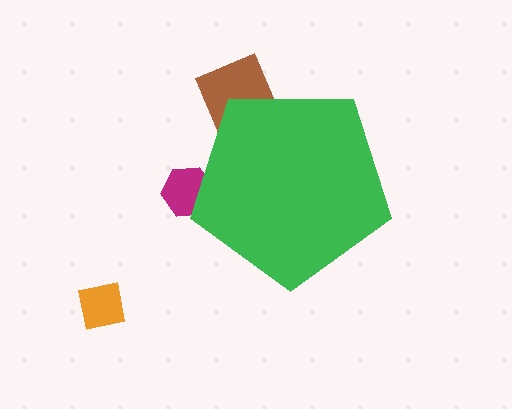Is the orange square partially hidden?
No, the orange square is fully visible.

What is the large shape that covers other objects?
A green pentagon.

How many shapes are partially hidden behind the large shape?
2 shapes are partially hidden.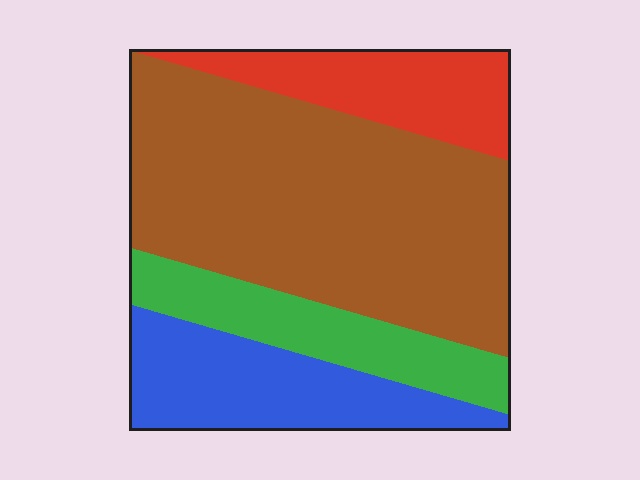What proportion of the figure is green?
Green takes up about one sixth (1/6) of the figure.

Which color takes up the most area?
Brown, at roughly 50%.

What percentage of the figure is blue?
Blue takes up about one fifth (1/5) of the figure.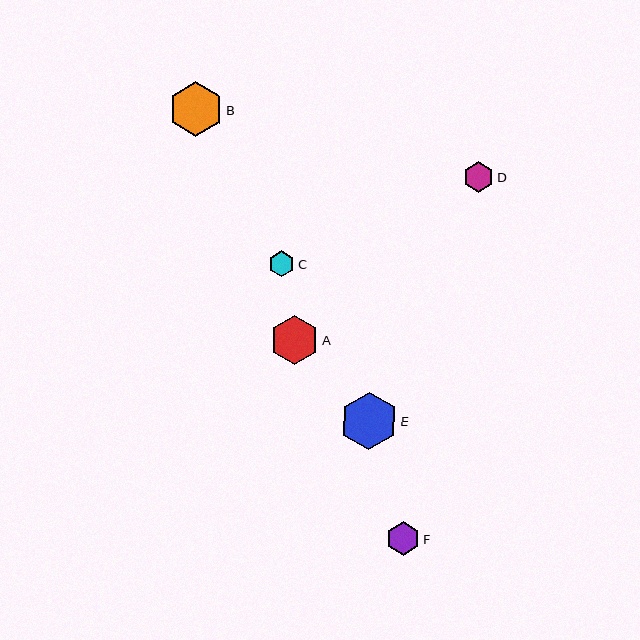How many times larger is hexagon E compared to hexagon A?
Hexagon E is approximately 1.2 times the size of hexagon A.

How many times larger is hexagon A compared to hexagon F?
Hexagon A is approximately 1.5 times the size of hexagon F.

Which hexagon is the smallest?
Hexagon C is the smallest with a size of approximately 25 pixels.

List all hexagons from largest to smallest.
From largest to smallest: E, B, A, F, D, C.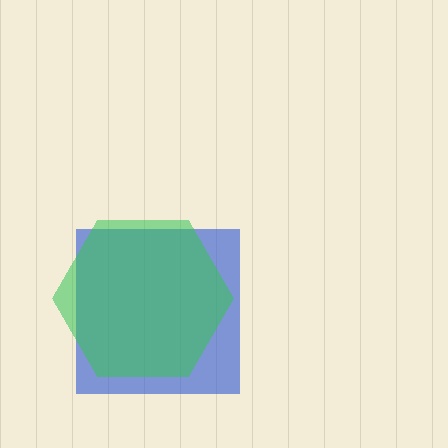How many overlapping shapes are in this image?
There are 2 overlapping shapes in the image.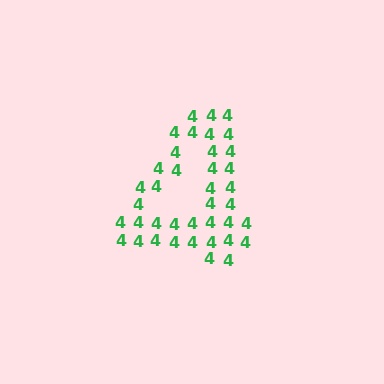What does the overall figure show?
The overall figure shows the digit 4.